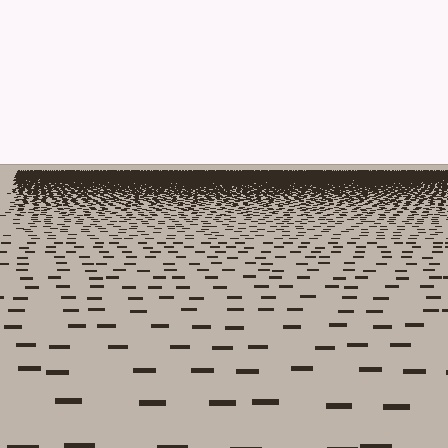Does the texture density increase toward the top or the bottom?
Density increases toward the top.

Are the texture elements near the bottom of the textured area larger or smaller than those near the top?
Larger. Near the bottom, elements are closer to the viewer and appear at a bigger on-screen size.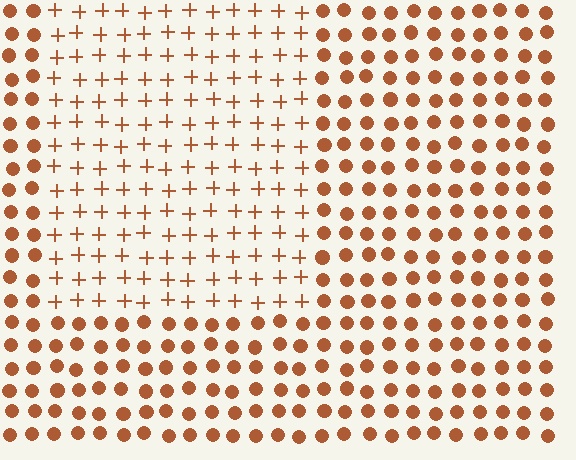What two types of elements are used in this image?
The image uses plus signs inside the rectangle region and circles outside it.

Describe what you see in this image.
The image is filled with small brown elements arranged in a uniform grid. A rectangle-shaped region contains plus signs, while the surrounding area contains circles. The boundary is defined purely by the change in element shape.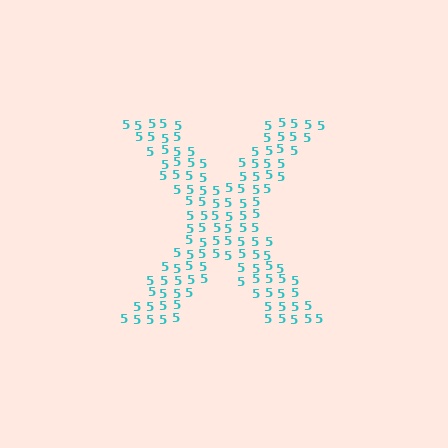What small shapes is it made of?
It is made of small digit 5's.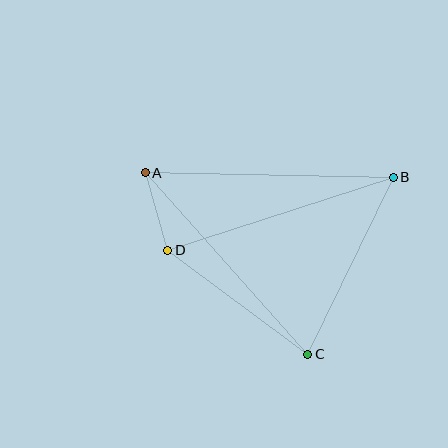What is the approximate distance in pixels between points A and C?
The distance between A and C is approximately 244 pixels.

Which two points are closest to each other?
Points A and D are closest to each other.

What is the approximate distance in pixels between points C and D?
The distance between C and D is approximately 174 pixels.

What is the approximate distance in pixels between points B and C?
The distance between B and C is approximately 196 pixels.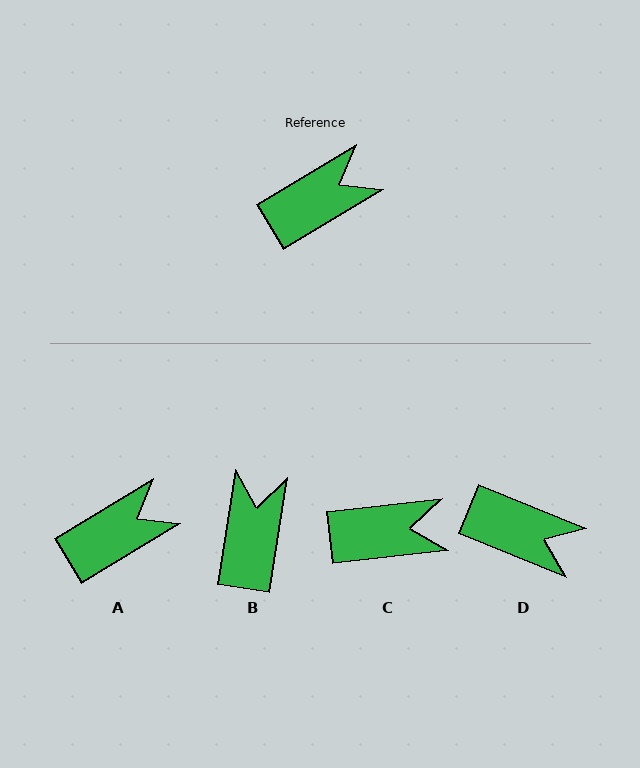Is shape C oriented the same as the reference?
No, it is off by about 25 degrees.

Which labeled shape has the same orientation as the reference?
A.